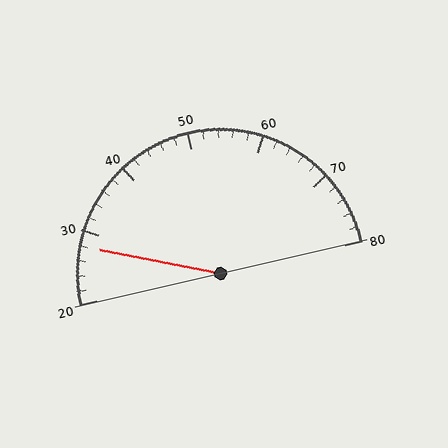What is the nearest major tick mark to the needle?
The nearest major tick mark is 30.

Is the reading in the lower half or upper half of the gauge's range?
The reading is in the lower half of the range (20 to 80).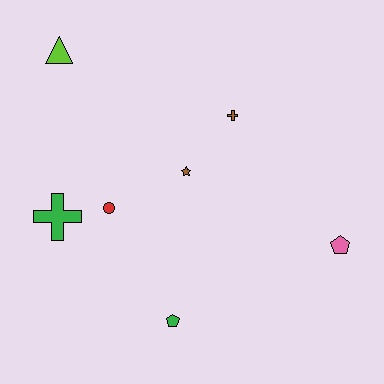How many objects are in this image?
There are 7 objects.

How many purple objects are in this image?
There are no purple objects.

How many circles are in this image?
There is 1 circle.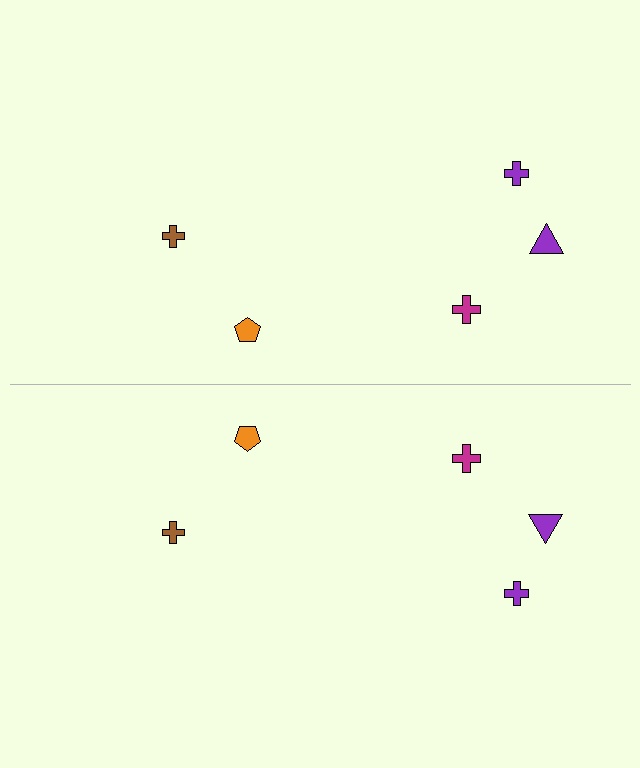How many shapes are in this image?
There are 10 shapes in this image.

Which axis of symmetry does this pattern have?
The pattern has a horizontal axis of symmetry running through the center of the image.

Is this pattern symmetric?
Yes, this pattern has bilateral (reflection) symmetry.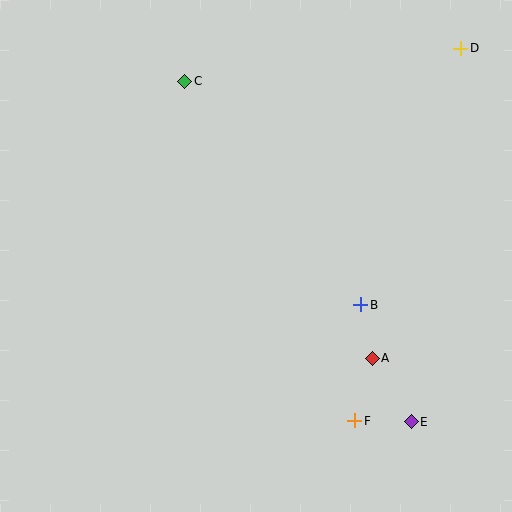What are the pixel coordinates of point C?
Point C is at (185, 81).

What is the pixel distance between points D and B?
The distance between D and B is 275 pixels.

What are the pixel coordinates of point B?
Point B is at (361, 305).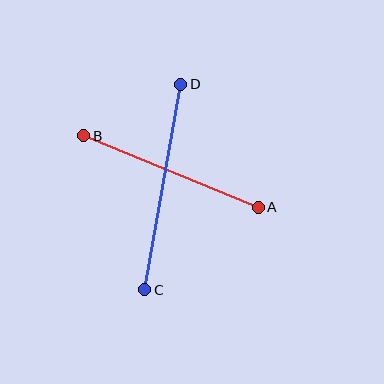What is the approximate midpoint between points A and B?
The midpoint is at approximately (171, 172) pixels.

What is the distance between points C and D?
The distance is approximately 209 pixels.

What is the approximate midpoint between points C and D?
The midpoint is at approximately (163, 187) pixels.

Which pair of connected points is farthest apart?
Points C and D are farthest apart.